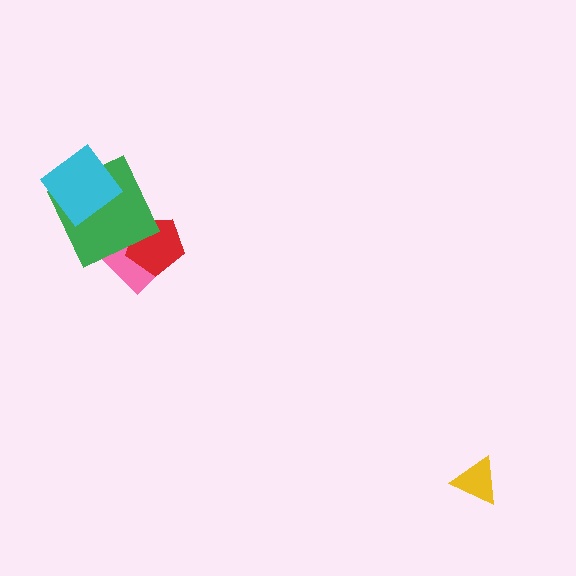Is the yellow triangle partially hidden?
No, no other shape covers it.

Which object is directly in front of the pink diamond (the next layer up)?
The red pentagon is directly in front of the pink diamond.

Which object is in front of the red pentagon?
The green square is in front of the red pentagon.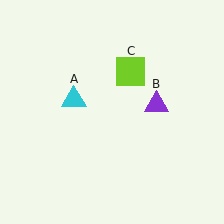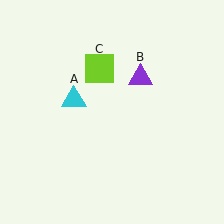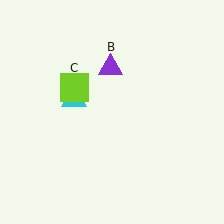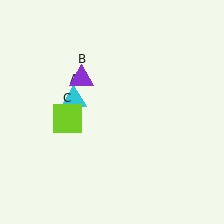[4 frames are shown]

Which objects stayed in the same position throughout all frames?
Cyan triangle (object A) remained stationary.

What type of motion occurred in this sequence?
The purple triangle (object B), lime square (object C) rotated counterclockwise around the center of the scene.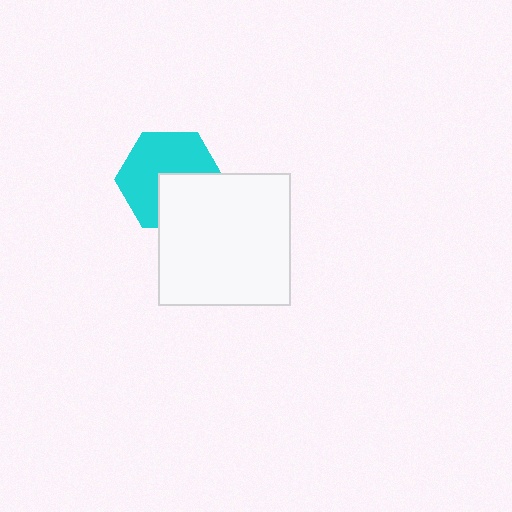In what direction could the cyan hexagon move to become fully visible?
The cyan hexagon could move toward the upper-left. That would shift it out from behind the white square entirely.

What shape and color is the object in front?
The object in front is a white square.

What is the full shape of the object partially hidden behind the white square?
The partially hidden object is a cyan hexagon.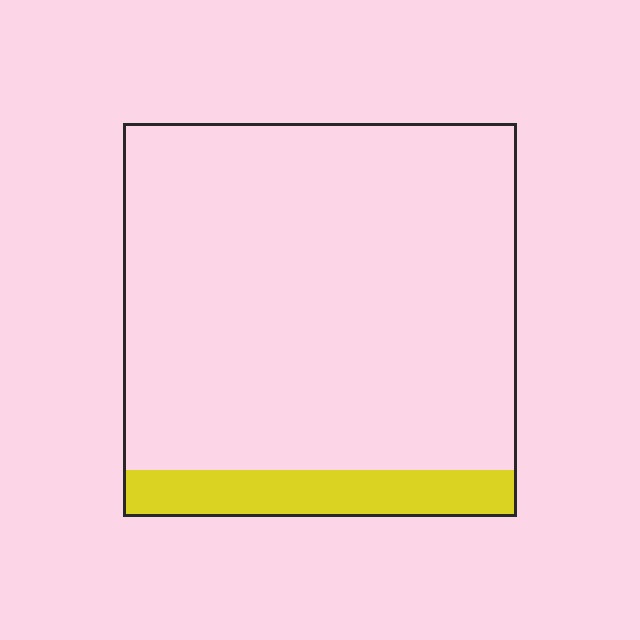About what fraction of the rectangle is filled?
About one eighth (1/8).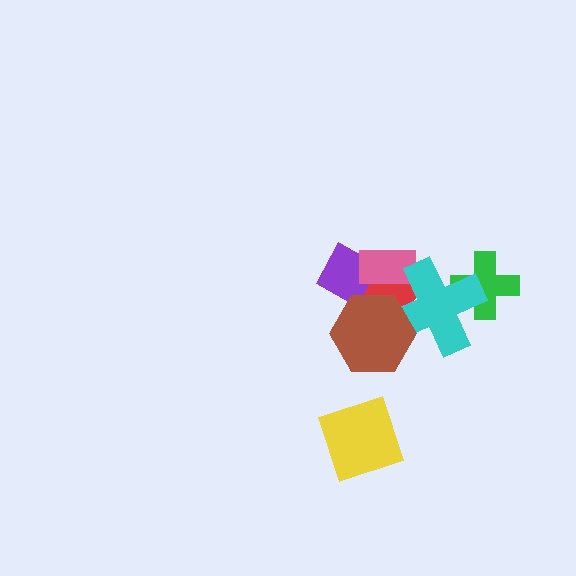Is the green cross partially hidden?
Yes, it is partially covered by another shape.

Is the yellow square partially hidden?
No, no other shape covers it.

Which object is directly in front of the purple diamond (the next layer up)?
The pink rectangle is directly in front of the purple diamond.